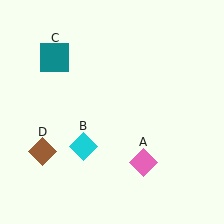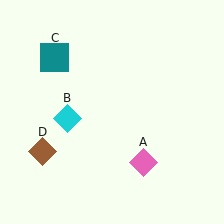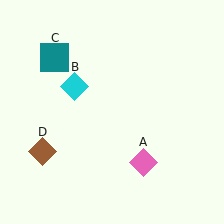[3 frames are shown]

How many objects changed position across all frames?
1 object changed position: cyan diamond (object B).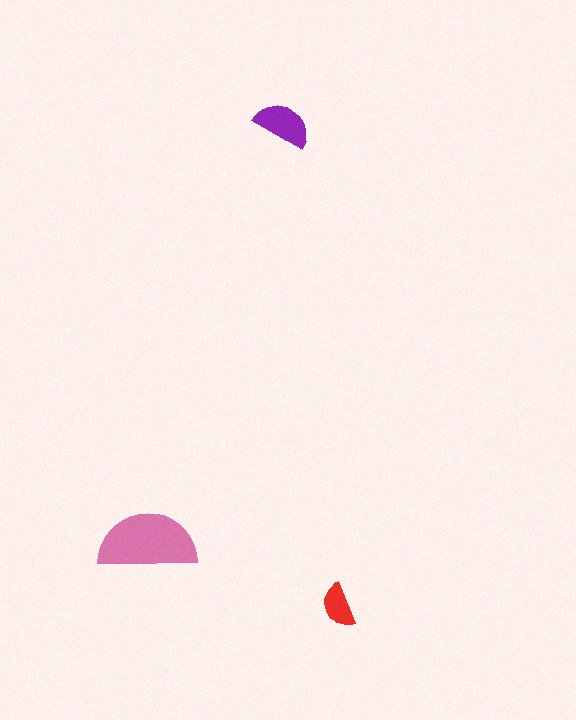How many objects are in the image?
There are 3 objects in the image.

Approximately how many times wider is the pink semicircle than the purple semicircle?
About 1.5 times wider.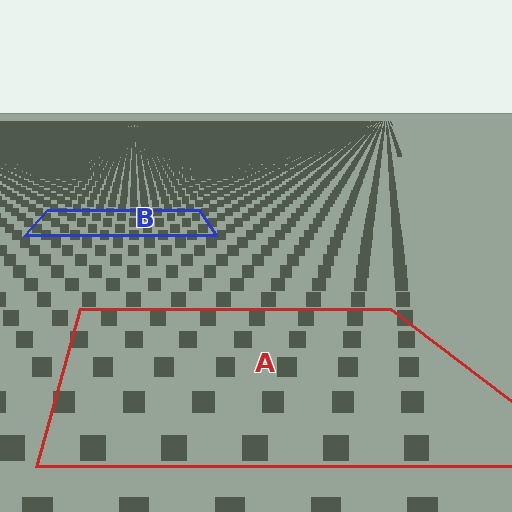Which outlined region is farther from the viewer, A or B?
Region B is farther from the viewer — the texture elements inside it appear smaller and more densely packed.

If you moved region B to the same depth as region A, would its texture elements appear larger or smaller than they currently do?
They would appear larger. At a closer depth, the same texture elements are projected at a bigger on-screen size.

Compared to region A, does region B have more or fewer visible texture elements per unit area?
Region B has more texture elements per unit area — they are packed more densely because it is farther away.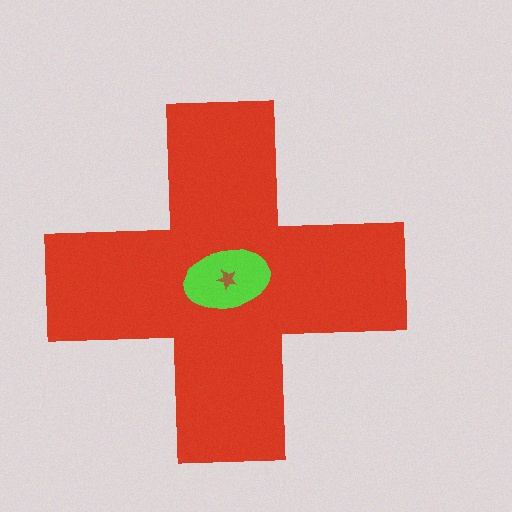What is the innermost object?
The brown star.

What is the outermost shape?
The red cross.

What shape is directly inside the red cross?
The lime ellipse.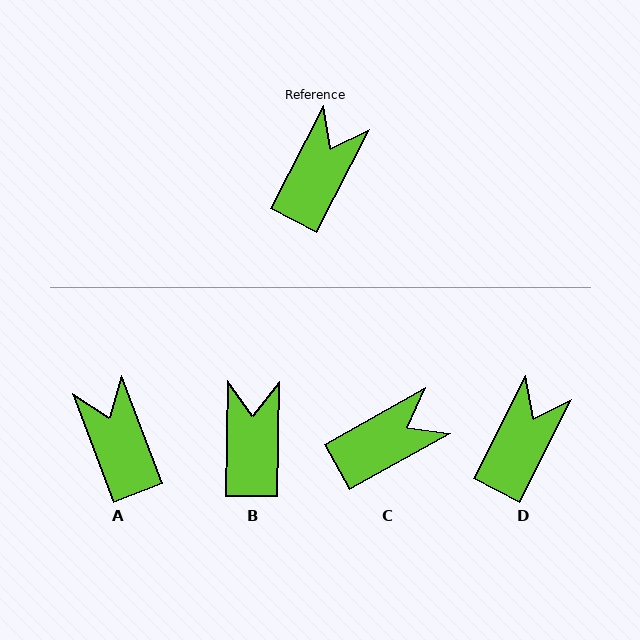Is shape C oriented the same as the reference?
No, it is off by about 34 degrees.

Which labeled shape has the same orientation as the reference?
D.